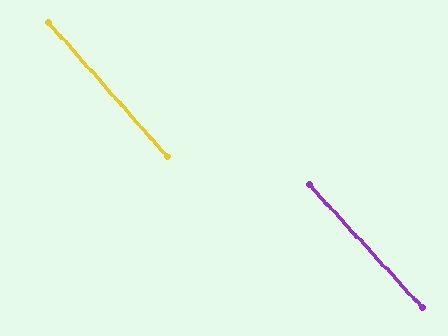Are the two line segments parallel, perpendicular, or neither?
Parallel — their directions differ by only 0.9°.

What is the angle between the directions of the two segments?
Approximately 1 degree.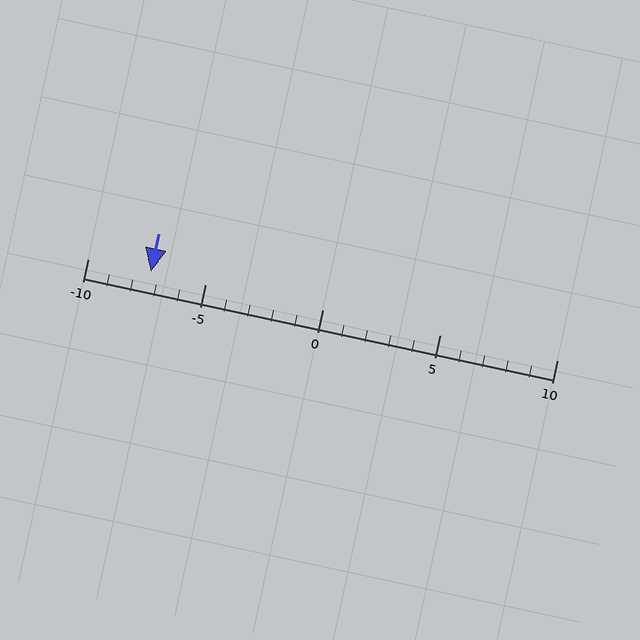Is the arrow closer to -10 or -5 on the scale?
The arrow is closer to -5.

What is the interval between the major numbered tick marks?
The major tick marks are spaced 5 units apart.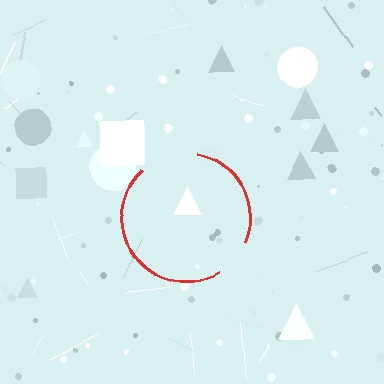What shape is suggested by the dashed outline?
The dashed outline suggests a circle.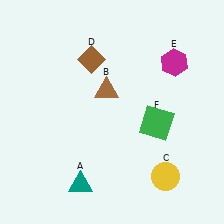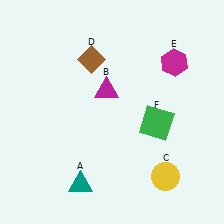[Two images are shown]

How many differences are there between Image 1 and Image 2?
There is 1 difference between the two images.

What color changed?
The triangle (B) changed from brown in Image 1 to magenta in Image 2.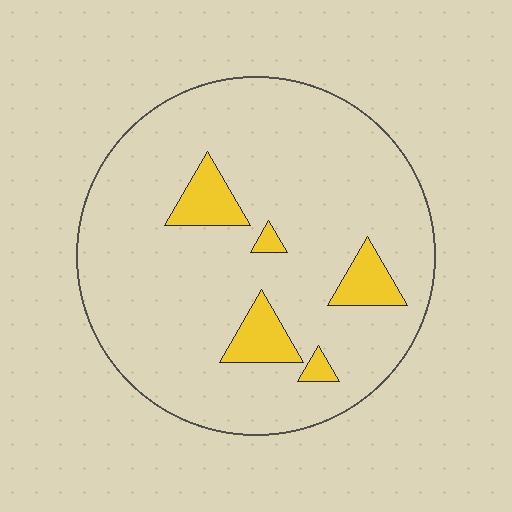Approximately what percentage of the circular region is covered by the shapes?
Approximately 10%.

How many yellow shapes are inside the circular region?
5.